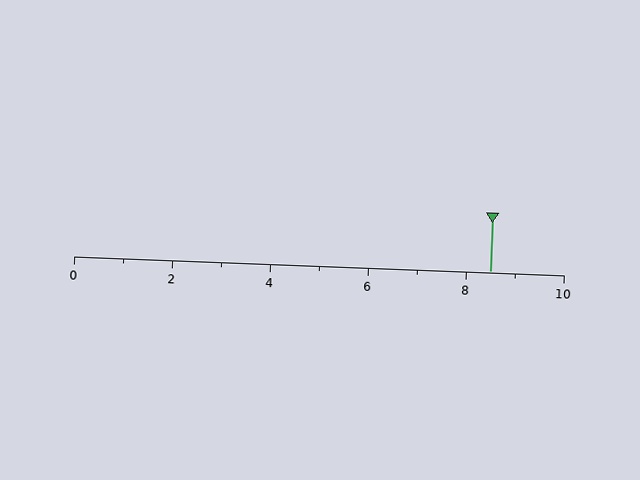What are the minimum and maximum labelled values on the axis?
The axis runs from 0 to 10.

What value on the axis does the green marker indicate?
The marker indicates approximately 8.5.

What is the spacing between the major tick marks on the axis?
The major ticks are spaced 2 apart.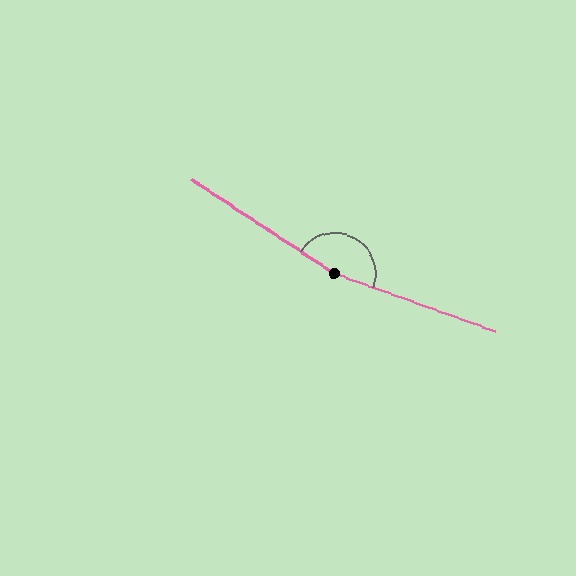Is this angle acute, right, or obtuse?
It is obtuse.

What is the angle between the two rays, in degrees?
Approximately 166 degrees.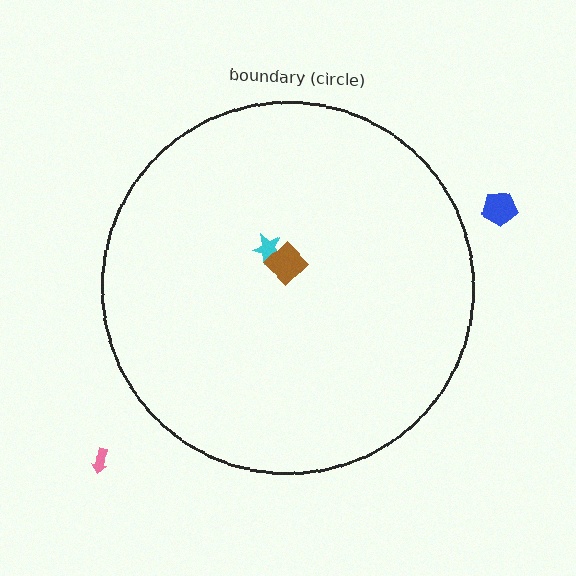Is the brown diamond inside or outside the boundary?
Inside.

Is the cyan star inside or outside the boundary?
Inside.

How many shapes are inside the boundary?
2 inside, 2 outside.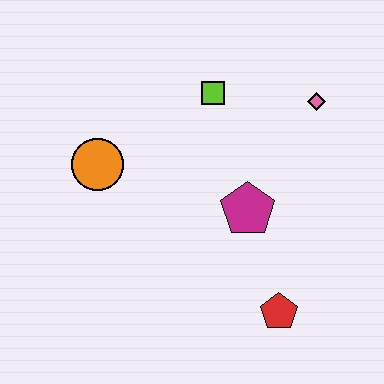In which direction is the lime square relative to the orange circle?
The lime square is to the right of the orange circle.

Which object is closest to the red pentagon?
The magenta pentagon is closest to the red pentagon.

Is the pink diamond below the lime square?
Yes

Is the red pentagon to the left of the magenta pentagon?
No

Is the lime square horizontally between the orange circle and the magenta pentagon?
Yes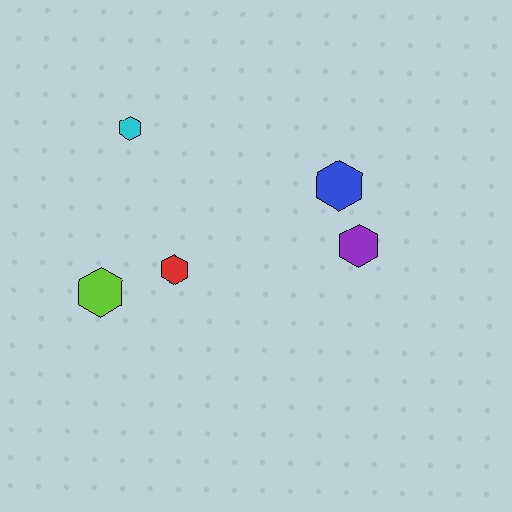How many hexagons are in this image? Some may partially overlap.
There are 5 hexagons.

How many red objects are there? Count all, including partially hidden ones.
There is 1 red object.